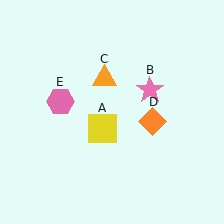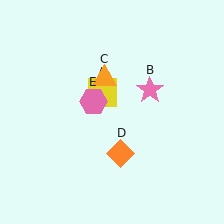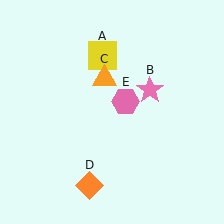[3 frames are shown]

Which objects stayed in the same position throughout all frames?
Pink star (object B) and orange triangle (object C) remained stationary.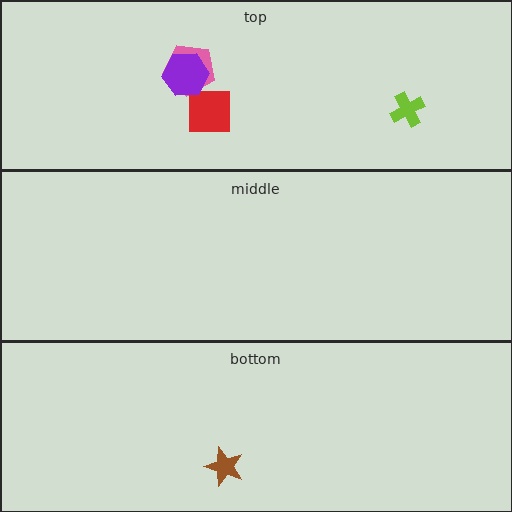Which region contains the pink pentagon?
The top region.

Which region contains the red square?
The top region.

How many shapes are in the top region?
4.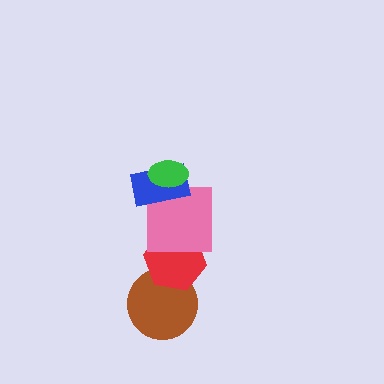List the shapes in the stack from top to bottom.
From top to bottom: the green ellipse, the blue rectangle, the pink square, the red hexagon, the brown circle.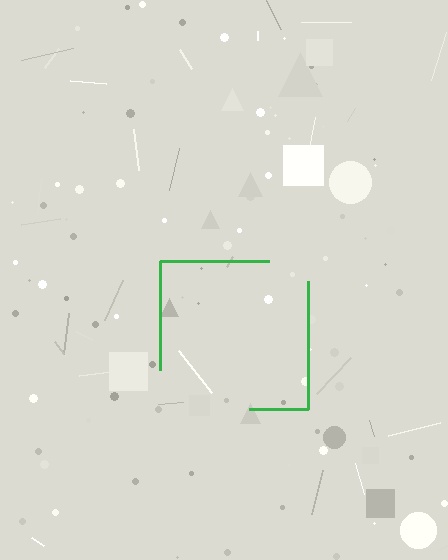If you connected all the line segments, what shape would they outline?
They would outline a square.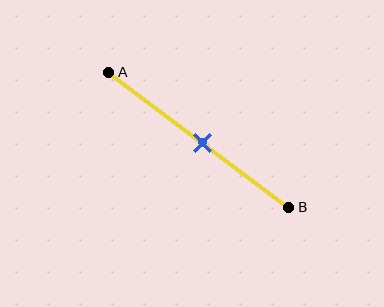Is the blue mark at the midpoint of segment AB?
Yes, the mark is approximately at the midpoint.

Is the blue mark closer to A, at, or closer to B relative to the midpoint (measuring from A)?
The blue mark is approximately at the midpoint of segment AB.